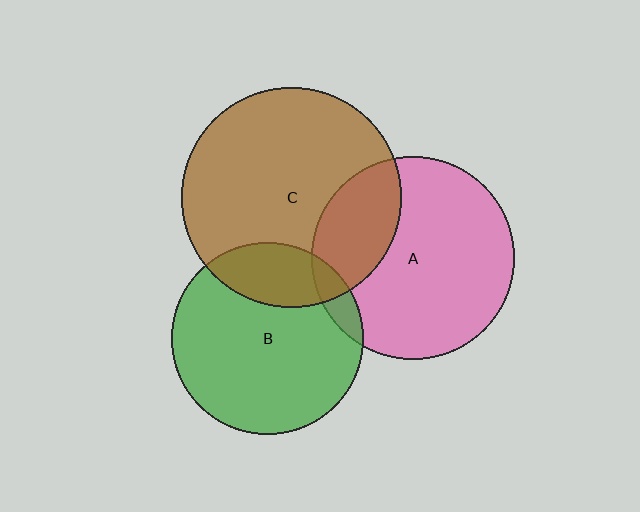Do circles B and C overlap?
Yes.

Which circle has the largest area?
Circle C (brown).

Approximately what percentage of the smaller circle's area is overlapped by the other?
Approximately 20%.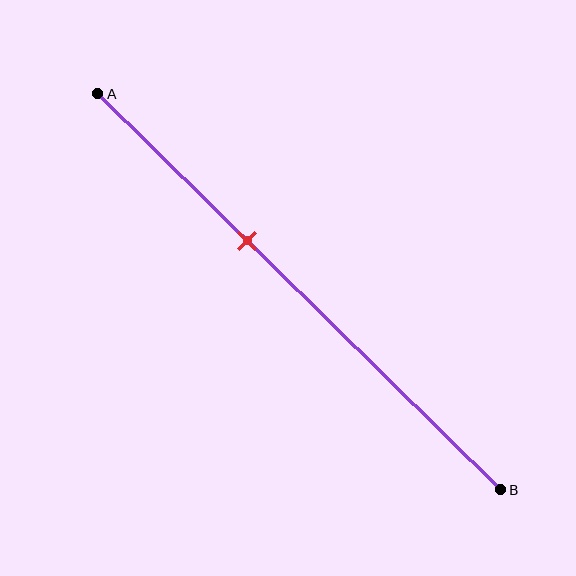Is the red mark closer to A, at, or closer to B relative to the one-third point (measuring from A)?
The red mark is closer to point B than the one-third point of segment AB.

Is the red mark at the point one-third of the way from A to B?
No, the mark is at about 35% from A, not at the 33% one-third point.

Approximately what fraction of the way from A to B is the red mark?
The red mark is approximately 35% of the way from A to B.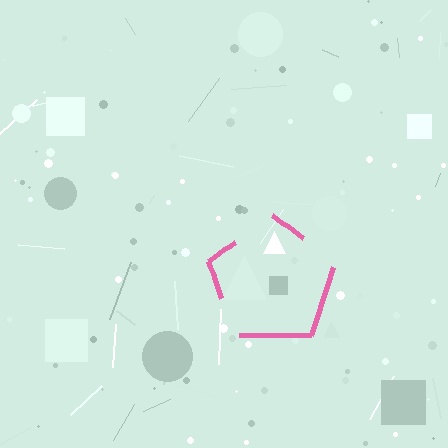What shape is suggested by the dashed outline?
The dashed outline suggests a pentagon.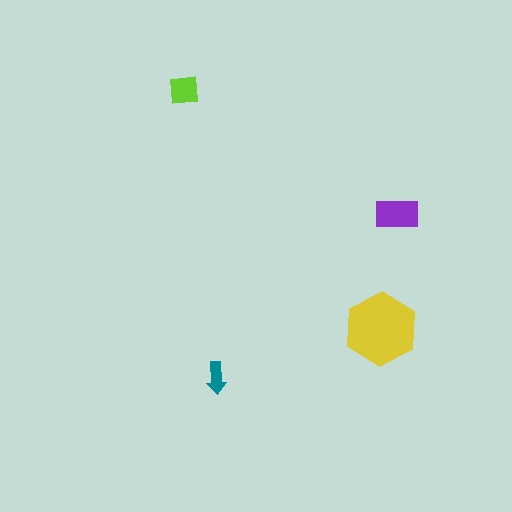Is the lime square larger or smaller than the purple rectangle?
Smaller.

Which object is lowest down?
The teal arrow is bottommost.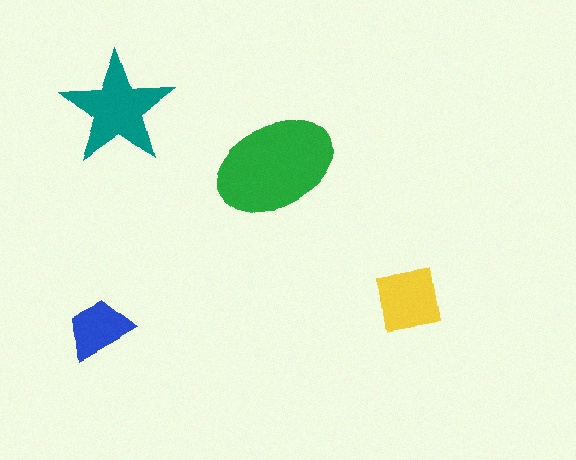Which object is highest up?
The teal star is topmost.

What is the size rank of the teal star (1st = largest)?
2nd.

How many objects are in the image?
There are 4 objects in the image.